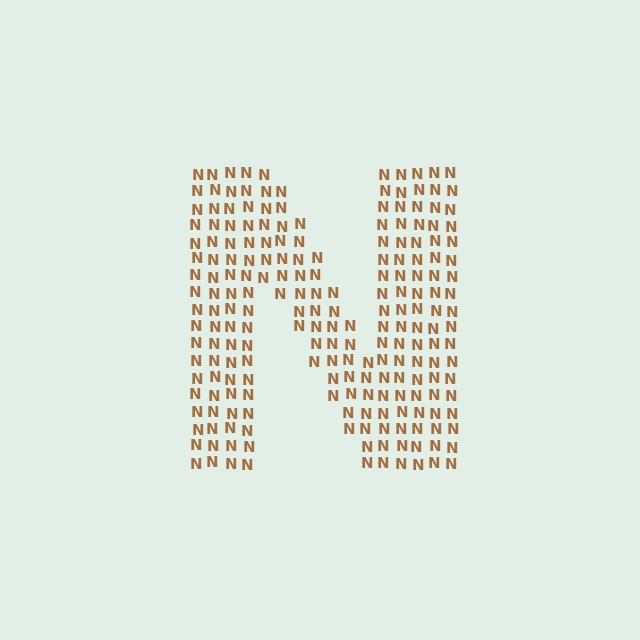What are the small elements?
The small elements are letter N's.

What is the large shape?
The large shape is the letter N.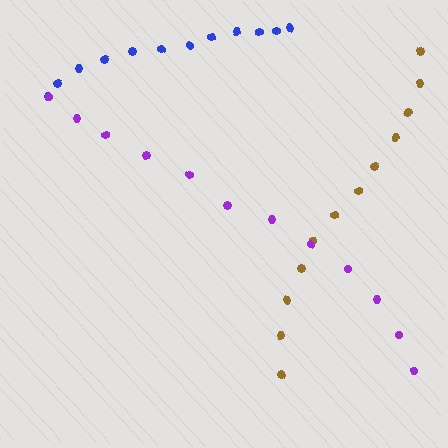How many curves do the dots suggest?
There are 3 distinct paths.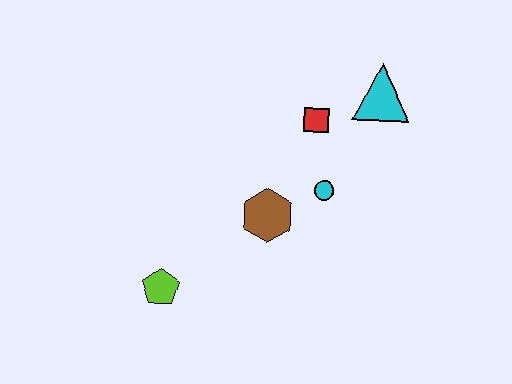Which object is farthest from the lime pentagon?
The cyan triangle is farthest from the lime pentagon.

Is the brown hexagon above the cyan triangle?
No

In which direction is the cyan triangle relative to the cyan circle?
The cyan triangle is above the cyan circle.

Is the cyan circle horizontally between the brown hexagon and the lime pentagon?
No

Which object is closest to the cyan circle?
The brown hexagon is closest to the cyan circle.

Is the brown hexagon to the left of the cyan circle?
Yes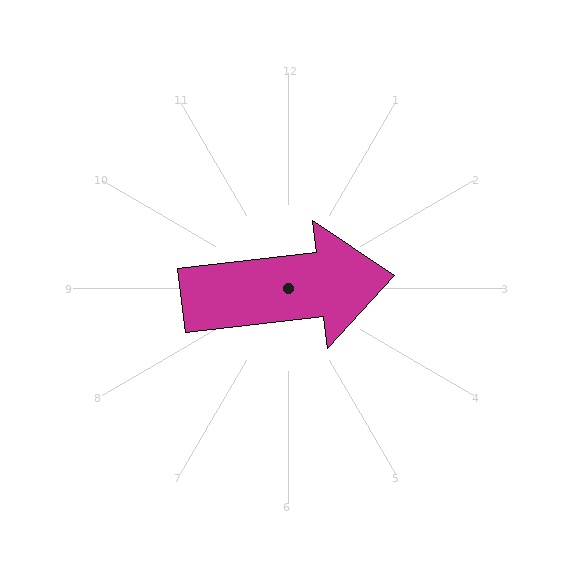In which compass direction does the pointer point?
East.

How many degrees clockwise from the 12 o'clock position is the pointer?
Approximately 83 degrees.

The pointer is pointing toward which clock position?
Roughly 3 o'clock.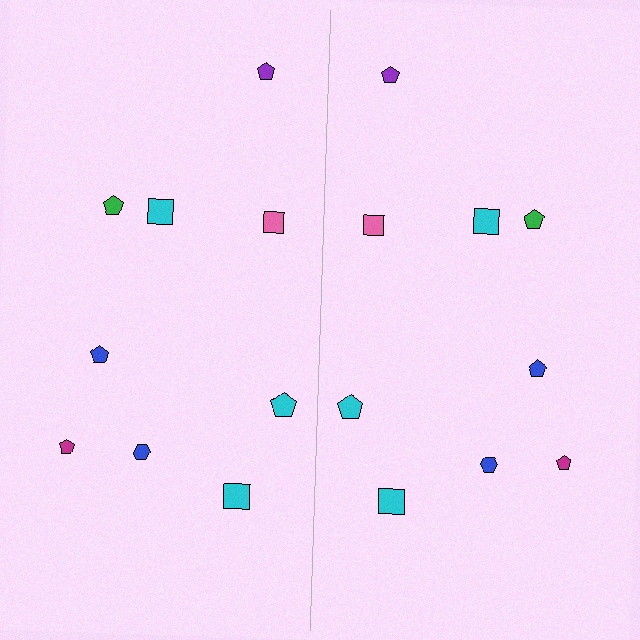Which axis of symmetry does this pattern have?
The pattern has a vertical axis of symmetry running through the center of the image.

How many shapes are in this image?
There are 18 shapes in this image.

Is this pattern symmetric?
Yes, this pattern has bilateral (reflection) symmetry.